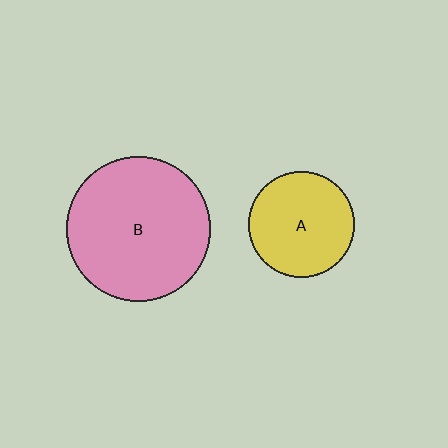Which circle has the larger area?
Circle B (pink).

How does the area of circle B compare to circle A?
Approximately 1.9 times.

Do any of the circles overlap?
No, none of the circles overlap.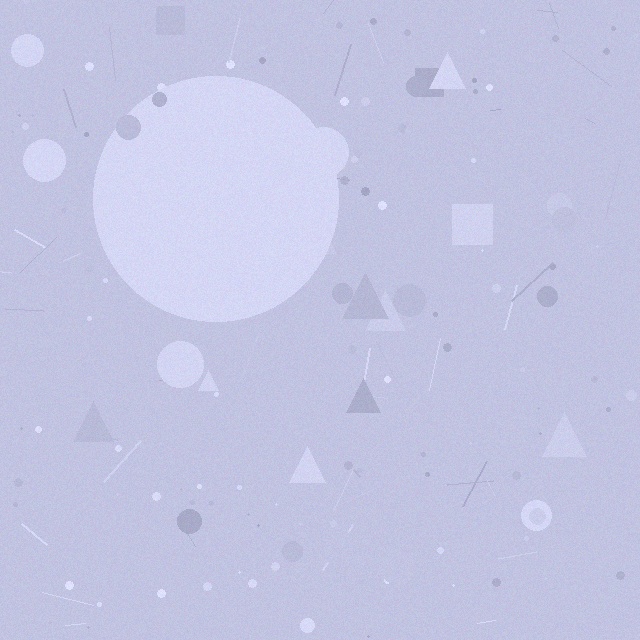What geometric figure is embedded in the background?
A circle is embedded in the background.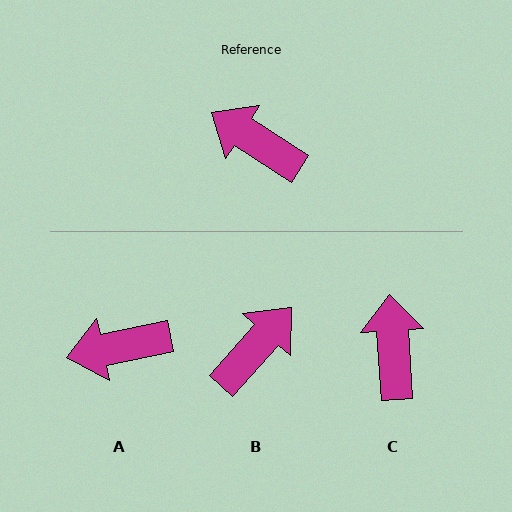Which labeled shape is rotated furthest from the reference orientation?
B, about 99 degrees away.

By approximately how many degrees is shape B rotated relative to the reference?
Approximately 99 degrees clockwise.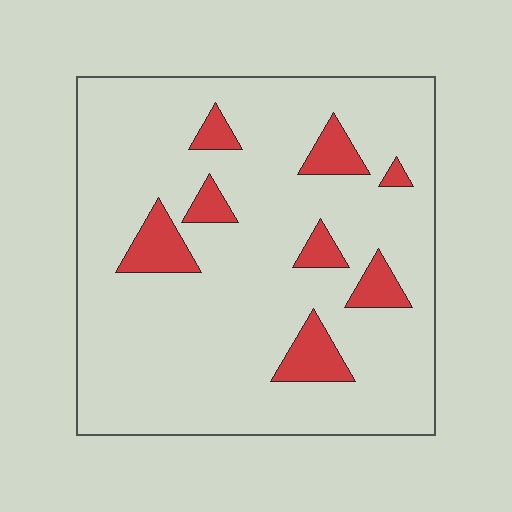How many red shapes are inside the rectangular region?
8.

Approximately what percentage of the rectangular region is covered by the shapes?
Approximately 10%.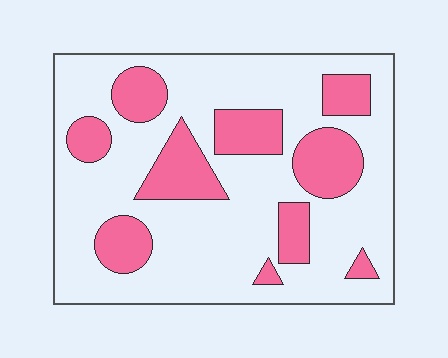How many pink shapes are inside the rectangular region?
10.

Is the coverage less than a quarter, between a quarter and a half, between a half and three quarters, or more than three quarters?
Between a quarter and a half.